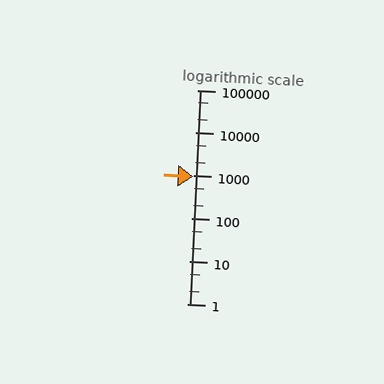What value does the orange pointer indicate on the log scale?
The pointer indicates approximately 950.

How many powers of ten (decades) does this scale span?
The scale spans 5 decades, from 1 to 100000.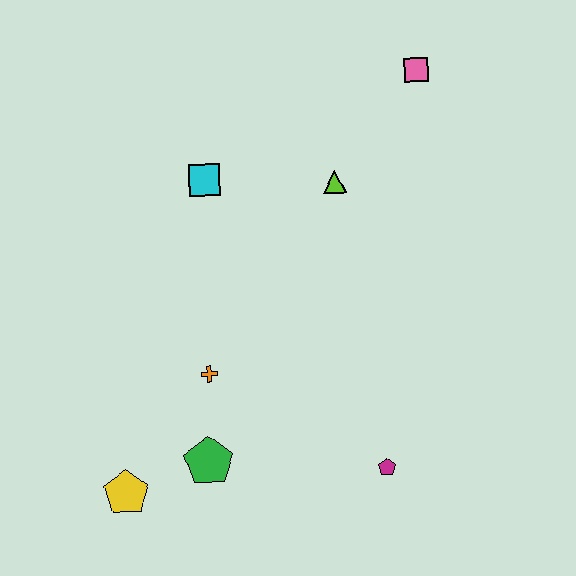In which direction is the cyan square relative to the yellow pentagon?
The cyan square is above the yellow pentagon.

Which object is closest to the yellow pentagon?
The green pentagon is closest to the yellow pentagon.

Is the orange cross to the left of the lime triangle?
Yes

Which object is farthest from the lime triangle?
The yellow pentagon is farthest from the lime triangle.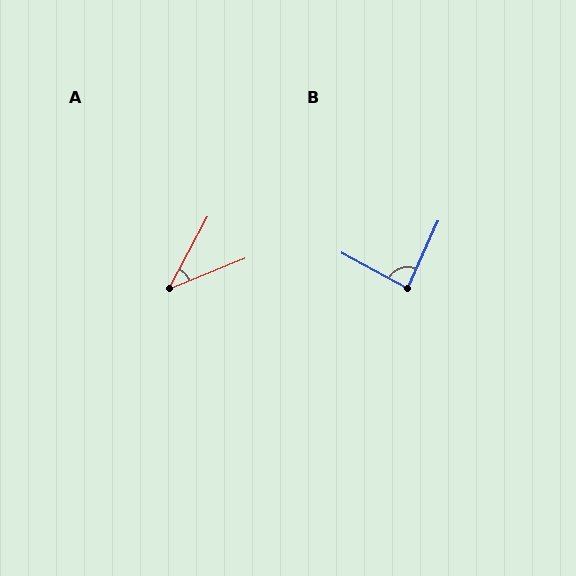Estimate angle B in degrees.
Approximately 85 degrees.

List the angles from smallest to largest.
A (40°), B (85°).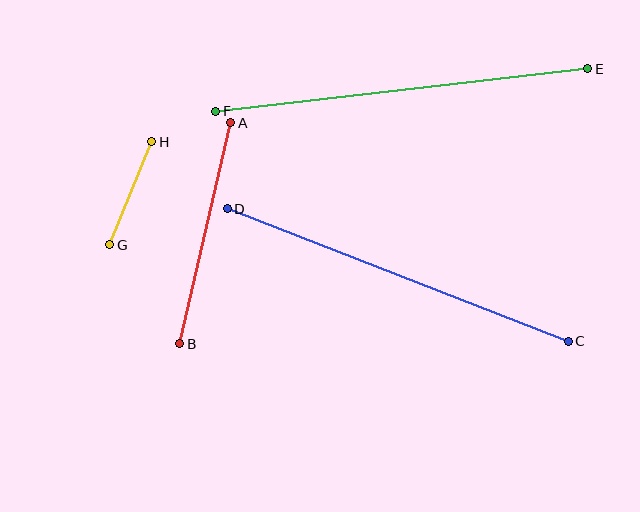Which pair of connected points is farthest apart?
Points E and F are farthest apart.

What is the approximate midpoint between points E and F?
The midpoint is at approximately (402, 90) pixels.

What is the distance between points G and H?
The distance is approximately 111 pixels.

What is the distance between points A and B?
The distance is approximately 227 pixels.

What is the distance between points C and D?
The distance is approximately 366 pixels.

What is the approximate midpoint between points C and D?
The midpoint is at approximately (398, 275) pixels.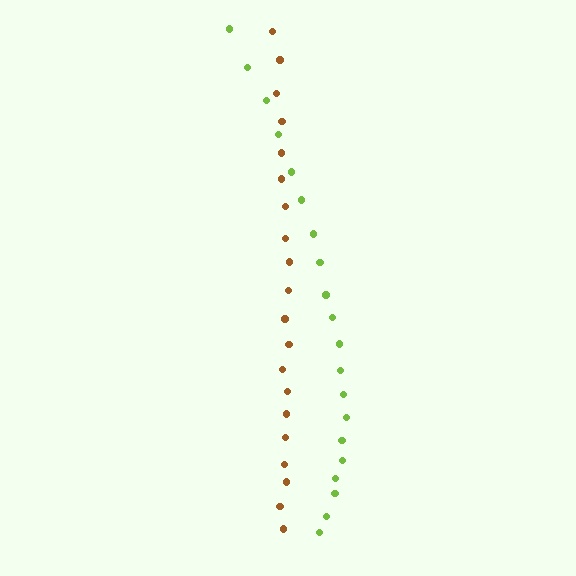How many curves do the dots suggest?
There are 2 distinct paths.